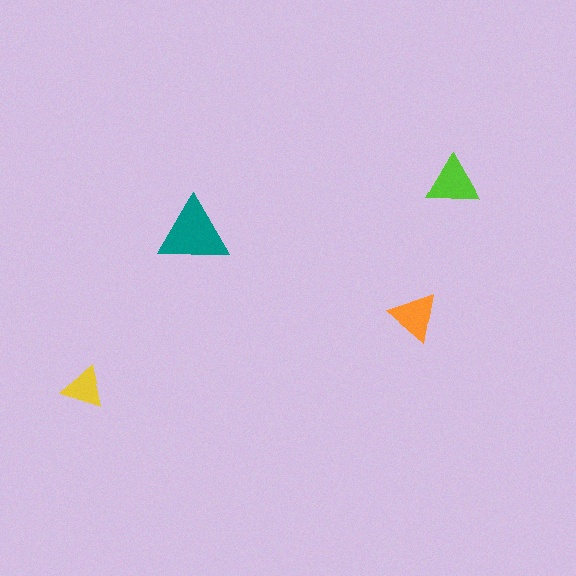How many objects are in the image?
There are 4 objects in the image.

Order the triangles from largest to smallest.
the teal one, the lime one, the orange one, the yellow one.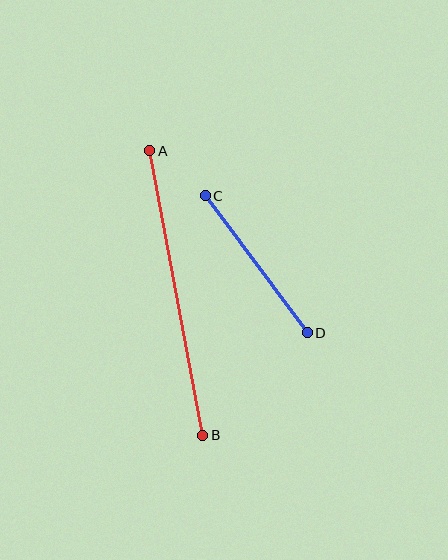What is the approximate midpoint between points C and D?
The midpoint is at approximately (256, 264) pixels.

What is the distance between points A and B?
The distance is approximately 289 pixels.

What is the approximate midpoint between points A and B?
The midpoint is at approximately (176, 293) pixels.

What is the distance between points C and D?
The distance is approximately 171 pixels.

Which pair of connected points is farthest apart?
Points A and B are farthest apart.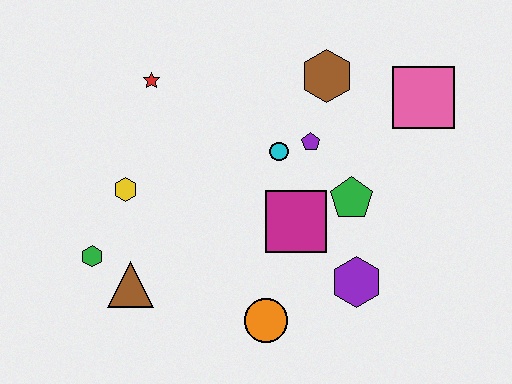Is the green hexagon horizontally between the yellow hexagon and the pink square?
No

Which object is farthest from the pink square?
The green hexagon is farthest from the pink square.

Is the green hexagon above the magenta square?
No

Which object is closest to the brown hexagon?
The purple pentagon is closest to the brown hexagon.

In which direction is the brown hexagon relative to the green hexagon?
The brown hexagon is to the right of the green hexagon.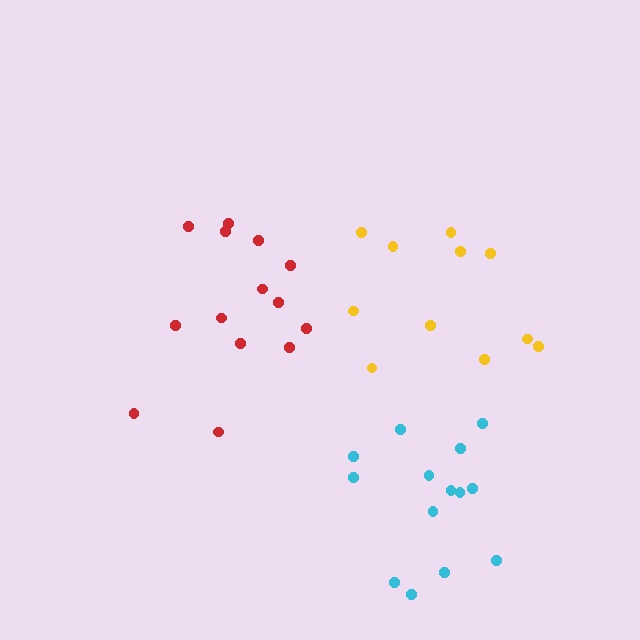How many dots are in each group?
Group 1: 14 dots, Group 2: 14 dots, Group 3: 11 dots (39 total).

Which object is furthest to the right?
The yellow cluster is rightmost.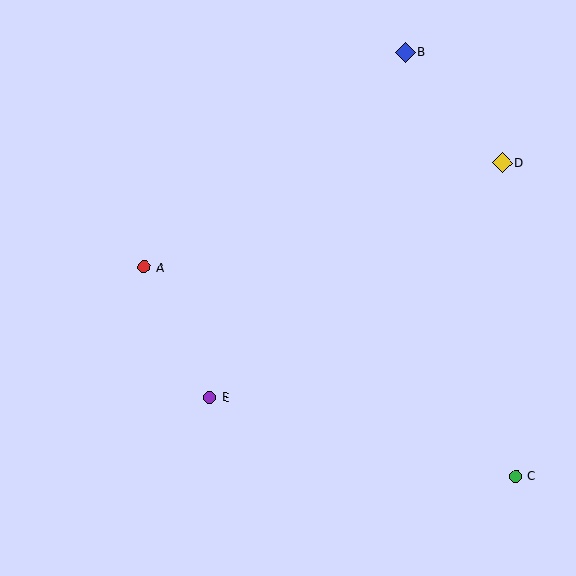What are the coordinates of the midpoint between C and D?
The midpoint between C and D is at (509, 319).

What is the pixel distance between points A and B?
The distance between A and B is 338 pixels.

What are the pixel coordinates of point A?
Point A is at (144, 267).